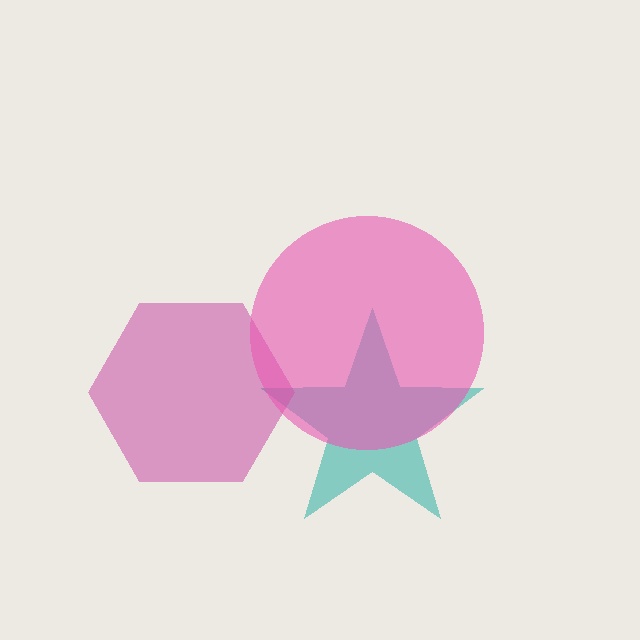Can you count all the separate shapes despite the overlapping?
Yes, there are 3 separate shapes.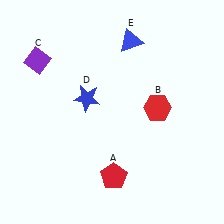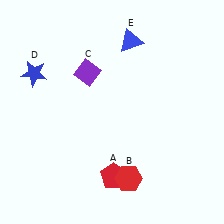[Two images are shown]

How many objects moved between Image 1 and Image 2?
3 objects moved between the two images.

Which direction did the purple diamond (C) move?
The purple diamond (C) moved right.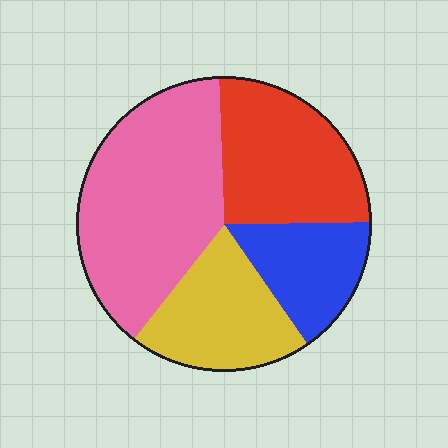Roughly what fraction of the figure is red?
Red takes up about one quarter (1/4) of the figure.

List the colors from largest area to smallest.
From largest to smallest: pink, red, yellow, blue.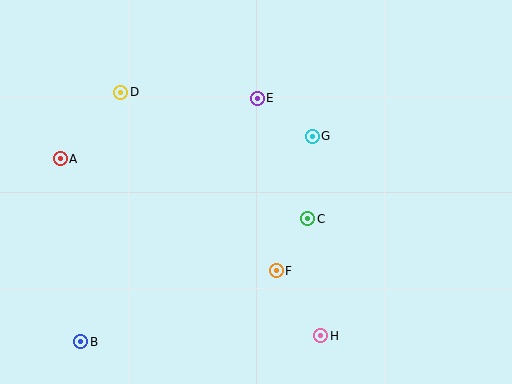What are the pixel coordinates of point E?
Point E is at (257, 98).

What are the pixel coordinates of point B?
Point B is at (81, 342).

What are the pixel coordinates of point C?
Point C is at (308, 219).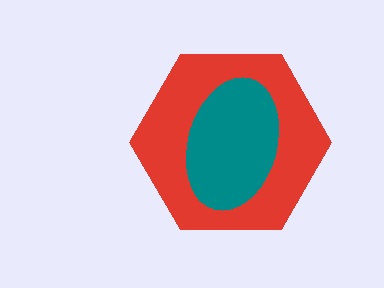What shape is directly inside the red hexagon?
The teal ellipse.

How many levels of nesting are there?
2.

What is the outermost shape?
The red hexagon.